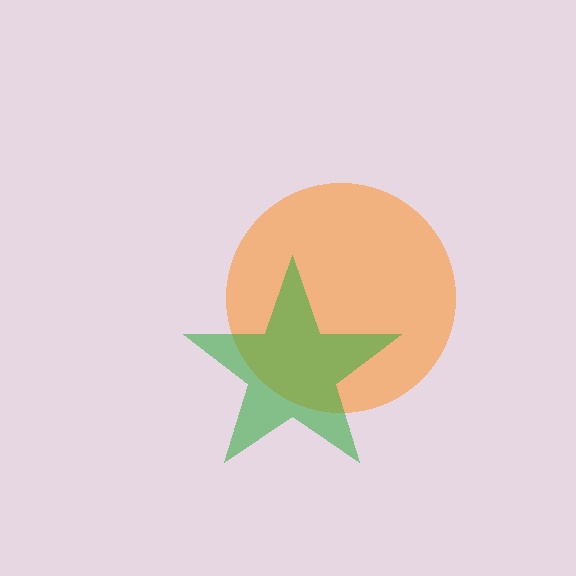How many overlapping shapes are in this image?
There are 2 overlapping shapes in the image.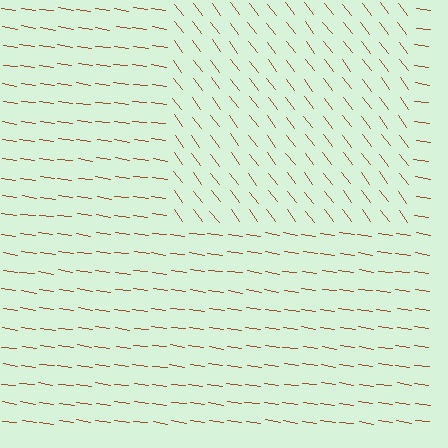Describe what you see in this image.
The image is filled with small brown line segments. A rectangle region in the image has lines oriented differently from the surrounding lines, creating a visible texture boundary.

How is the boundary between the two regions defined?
The boundary is defined purely by a change in line orientation (approximately 45 degrees difference). All lines are the same color and thickness.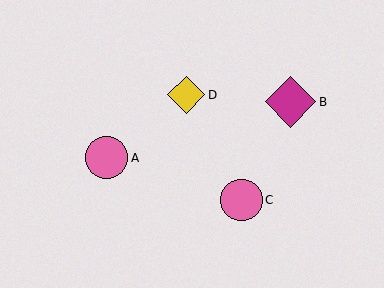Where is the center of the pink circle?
The center of the pink circle is at (241, 200).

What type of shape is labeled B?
Shape B is a magenta diamond.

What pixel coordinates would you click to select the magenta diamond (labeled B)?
Click at (290, 102) to select the magenta diamond B.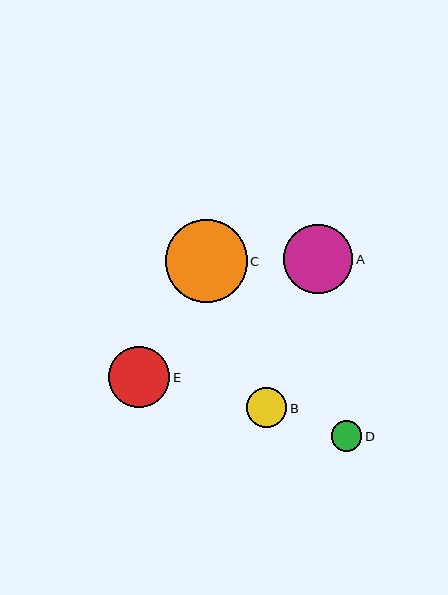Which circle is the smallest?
Circle D is the smallest with a size of approximately 31 pixels.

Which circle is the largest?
Circle C is the largest with a size of approximately 82 pixels.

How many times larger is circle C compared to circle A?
Circle C is approximately 1.2 times the size of circle A.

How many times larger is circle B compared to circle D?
Circle B is approximately 1.3 times the size of circle D.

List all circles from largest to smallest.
From largest to smallest: C, A, E, B, D.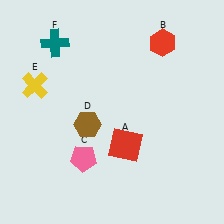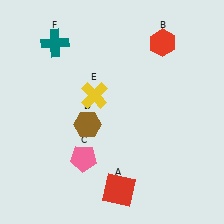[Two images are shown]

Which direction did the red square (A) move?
The red square (A) moved down.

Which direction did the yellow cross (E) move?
The yellow cross (E) moved right.